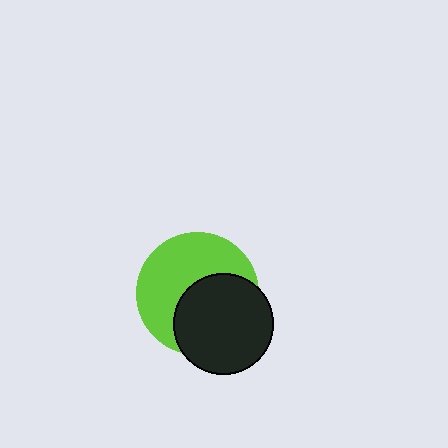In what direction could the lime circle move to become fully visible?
The lime circle could move toward the upper-left. That would shift it out from behind the black circle entirely.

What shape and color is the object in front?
The object in front is a black circle.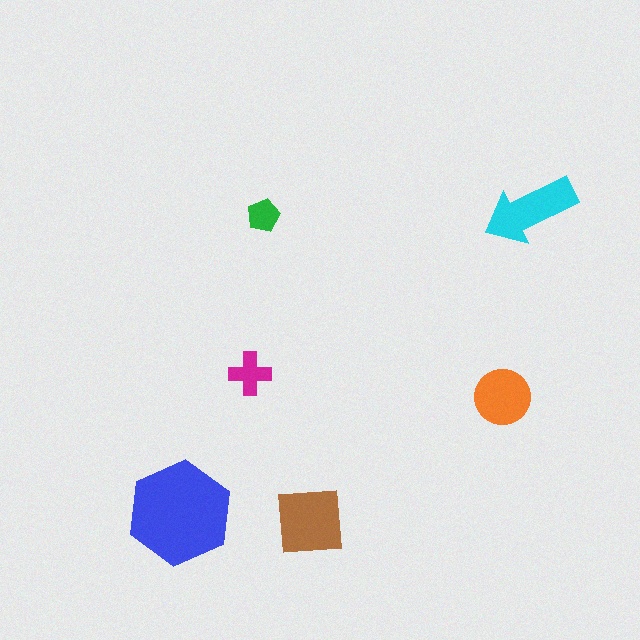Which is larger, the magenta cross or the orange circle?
The orange circle.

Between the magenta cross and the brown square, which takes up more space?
The brown square.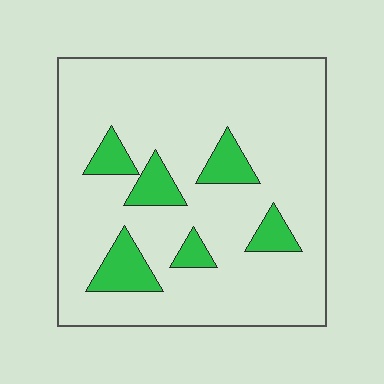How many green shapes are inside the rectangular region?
6.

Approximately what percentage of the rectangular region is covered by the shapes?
Approximately 15%.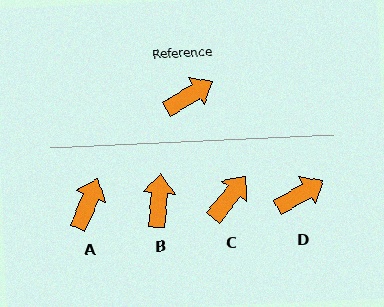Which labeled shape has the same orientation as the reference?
D.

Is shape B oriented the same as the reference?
No, it is off by about 55 degrees.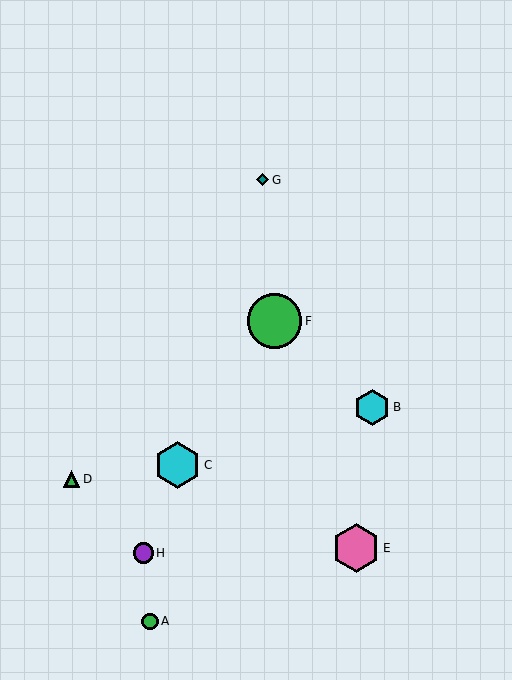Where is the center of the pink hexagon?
The center of the pink hexagon is at (356, 548).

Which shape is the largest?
The green circle (labeled F) is the largest.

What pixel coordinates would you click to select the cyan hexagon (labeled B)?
Click at (372, 407) to select the cyan hexagon B.